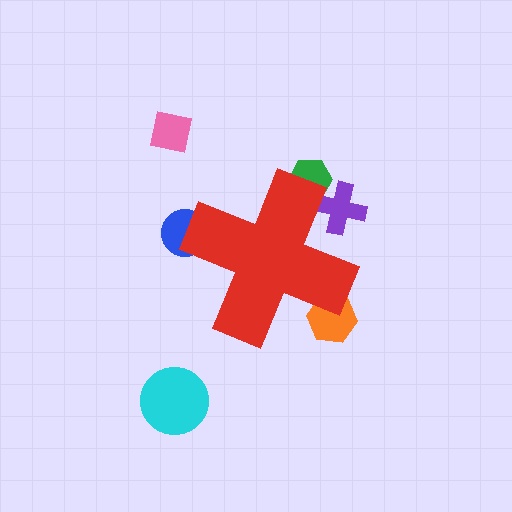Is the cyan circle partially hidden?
No, the cyan circle is fully visible.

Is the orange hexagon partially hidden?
Yes, the orange hexagon is partially hidden behind the red cross.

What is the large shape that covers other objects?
A red cross.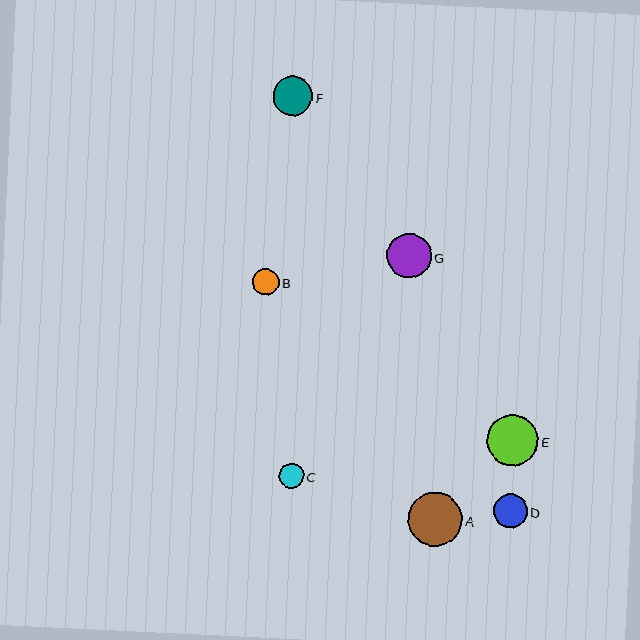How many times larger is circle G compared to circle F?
Circle G is approximately 1.1 times the size of circle F.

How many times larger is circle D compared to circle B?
Circle D is approximately 1.3 times the size of circle B.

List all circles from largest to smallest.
From largest to smallest: A, E, G, F, D, B, C.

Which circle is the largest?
Circle A is the largest with a size of approximately 54 pixels.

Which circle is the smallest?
Circle C is the smallest with a size of approximately 25 pixels.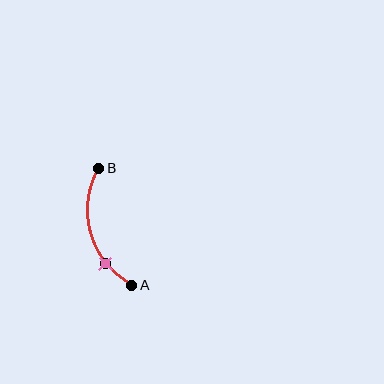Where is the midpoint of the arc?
The arc midpoint is the point on the curve farthest from the straight line joining A and B. It sits to the left of that line.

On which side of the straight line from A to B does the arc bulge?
The arc bulges to the left of the straight line connecting A and B.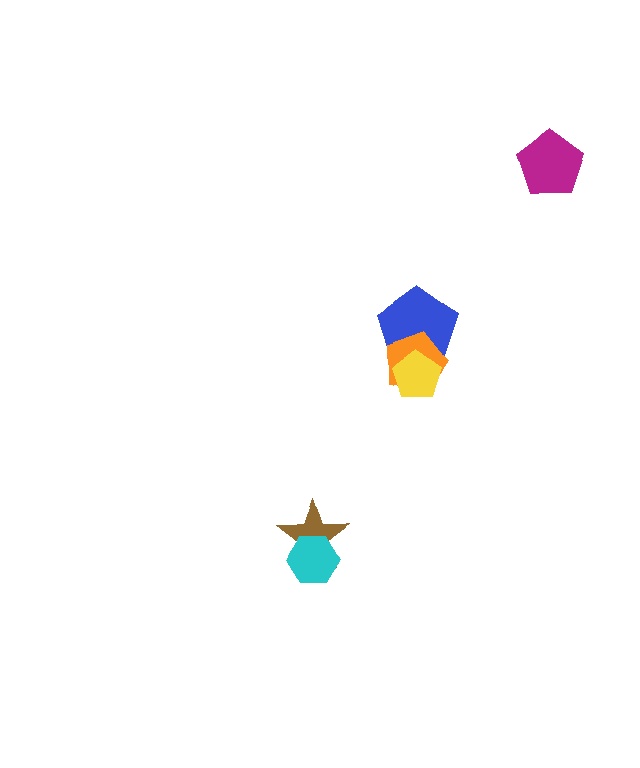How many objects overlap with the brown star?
1 object overlaps with the brown star.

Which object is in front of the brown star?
The cyan hexagon is in front of the brown star.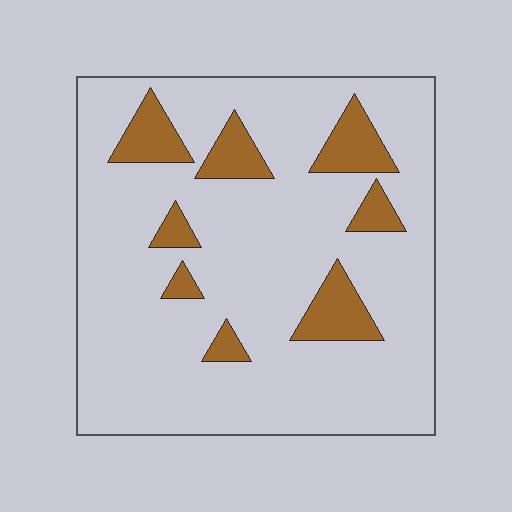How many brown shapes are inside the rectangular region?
8.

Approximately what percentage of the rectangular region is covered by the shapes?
Approximately 15%.